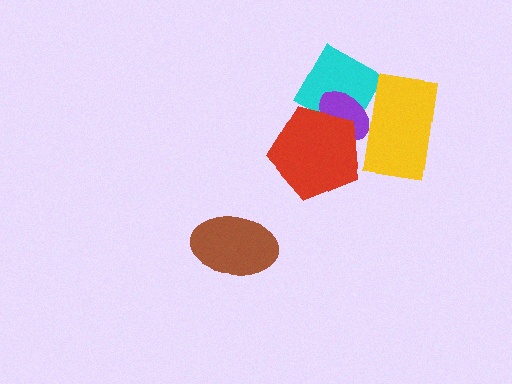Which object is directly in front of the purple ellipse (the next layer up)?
The red pentagon is directly in front of the purple ellipse.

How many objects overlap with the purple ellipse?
3 objects overlap with the purple ellipse.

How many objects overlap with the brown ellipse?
0 objects overlap with the brown ellipse.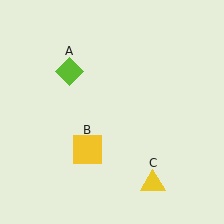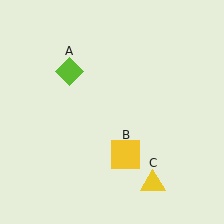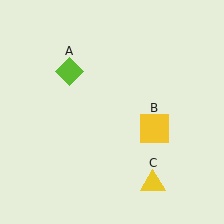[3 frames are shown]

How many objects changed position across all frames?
1 object changed position: yellow square (object B).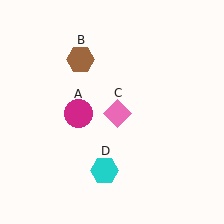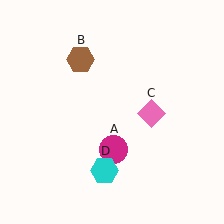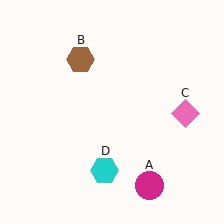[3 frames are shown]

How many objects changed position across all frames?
2 objects changed position: magenta circle (object A), pink diamond (object C).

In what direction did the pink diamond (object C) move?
The pink diamond (object C) moved right.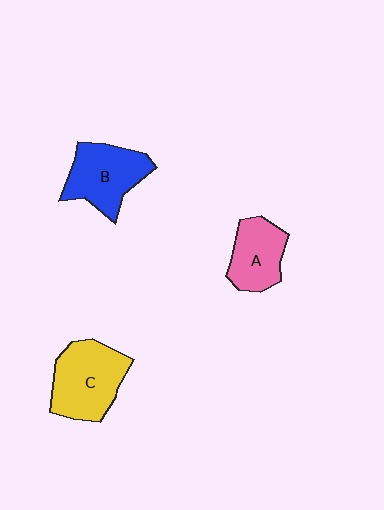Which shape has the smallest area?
Shape A (pink).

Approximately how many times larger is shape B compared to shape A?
Approximately 1.3 times.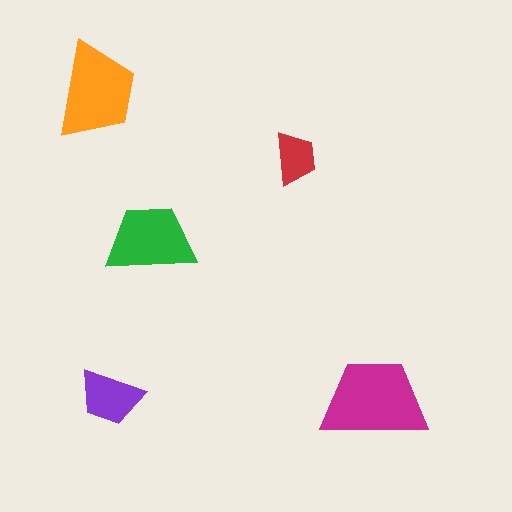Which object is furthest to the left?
The orange trapezoid is leftmost.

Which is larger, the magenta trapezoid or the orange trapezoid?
The magenta one.